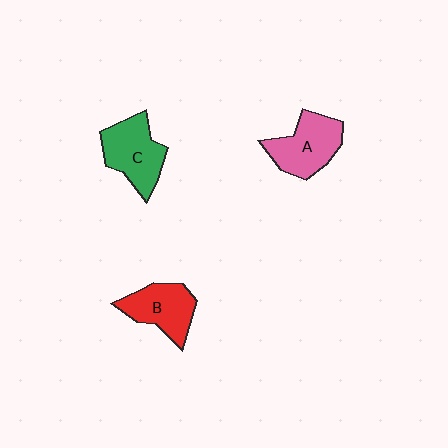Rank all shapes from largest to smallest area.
From largest to smallest: C (green), A (pink), B (red).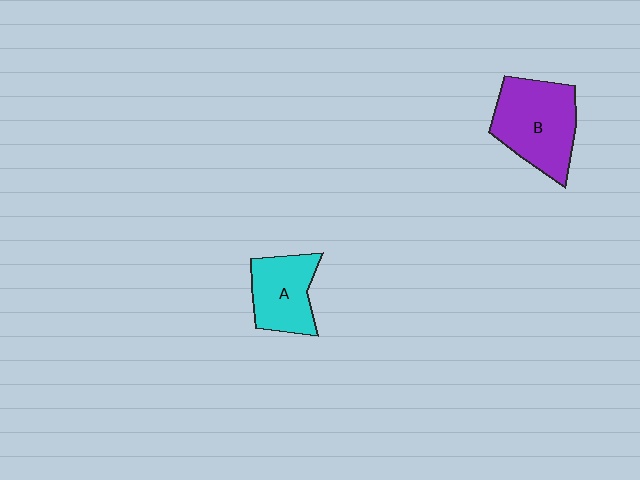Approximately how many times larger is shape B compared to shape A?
Approximately 1.4 times.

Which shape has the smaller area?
Shape A (cyan).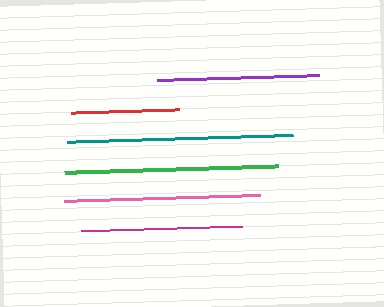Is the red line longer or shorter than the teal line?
The teal line is longer than the red line.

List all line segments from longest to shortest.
From longest to shortest: teal, green, pink, purple, magenta, red.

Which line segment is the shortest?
The red line is the shortest at approximately 108 pixels.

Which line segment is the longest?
The teal line is the longest at approximately 225 pixels.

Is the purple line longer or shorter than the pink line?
The pink line is longer than the purple line.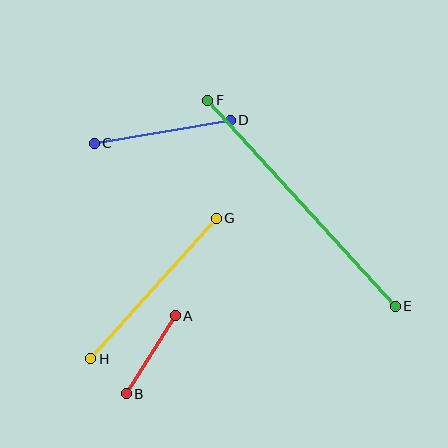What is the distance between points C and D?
The distance is approximately 138 pixels.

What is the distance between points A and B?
The distance is approximately 92 pixels.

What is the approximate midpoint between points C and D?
The midpoint is at approximately (162, 132) pixels.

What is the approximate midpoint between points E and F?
The midpoint is at approximately (302, 203) pixels.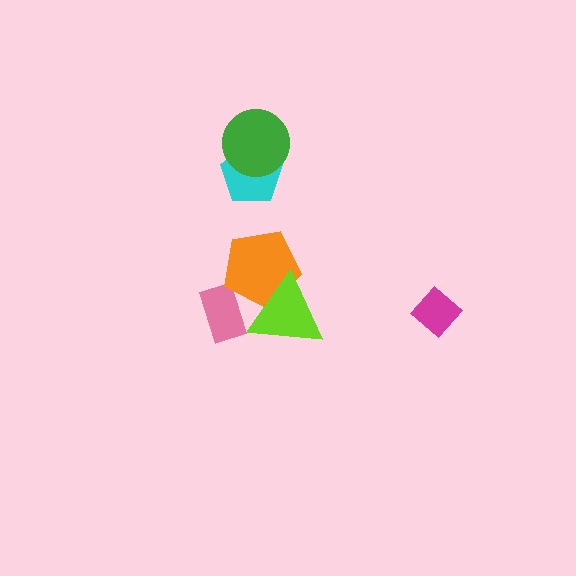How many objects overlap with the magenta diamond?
0 objects overlap with the magenta diamond.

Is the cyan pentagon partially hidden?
Yes, it is partially covered by another shape.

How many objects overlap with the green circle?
1 object overlaps with the green circle.